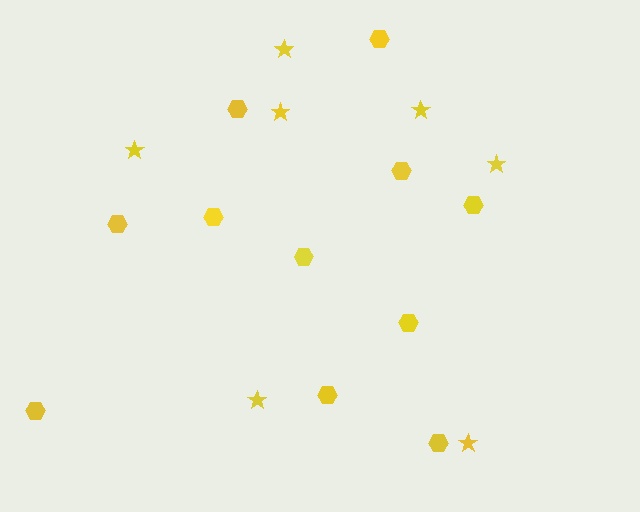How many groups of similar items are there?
There are 2 groups: one group of stars (7) and one group of hexagons (11).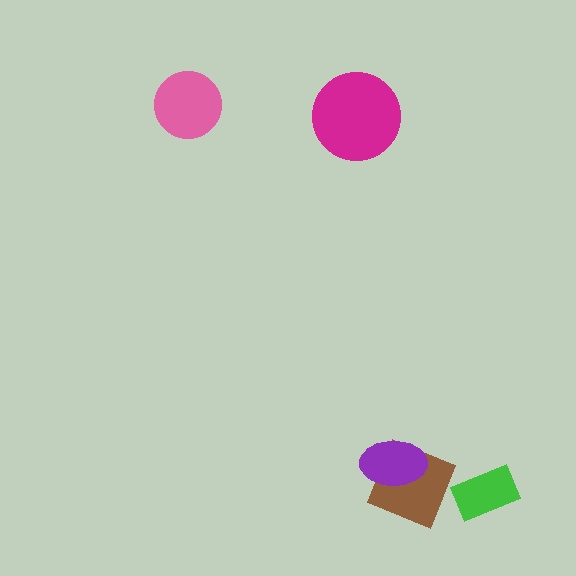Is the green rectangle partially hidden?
No, no other shape covers it.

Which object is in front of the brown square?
The purple ellipse is in front of the brown square.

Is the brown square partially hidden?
Yes, it is partially covered by another shape.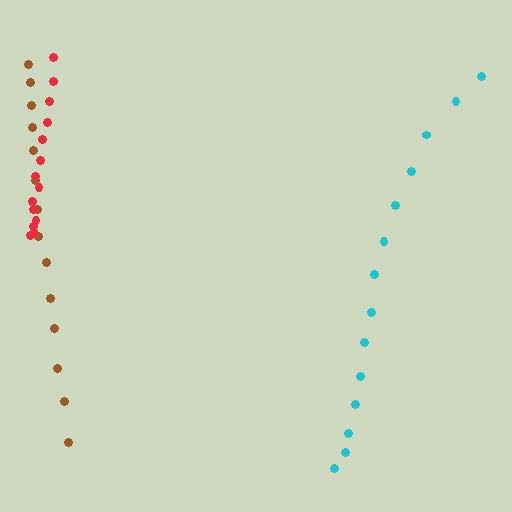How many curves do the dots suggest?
There are 3 distinct paths.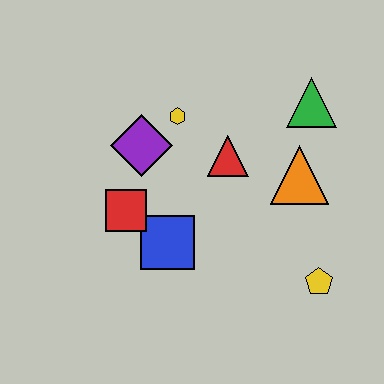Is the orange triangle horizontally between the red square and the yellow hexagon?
No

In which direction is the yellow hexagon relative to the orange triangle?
The yellow hexagon is to the left of the orange triangle.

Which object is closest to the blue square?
The red square is closest to the blue square.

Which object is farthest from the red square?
The green triangle is farthest from the red square.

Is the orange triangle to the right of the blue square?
Yes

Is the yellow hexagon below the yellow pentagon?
No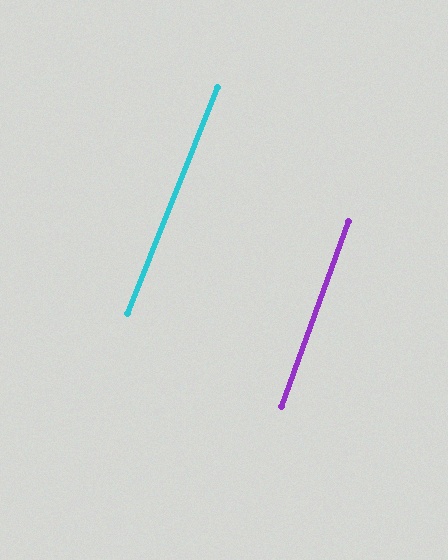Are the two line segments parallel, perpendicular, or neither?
Parallel — their directions differ by only 1.5°.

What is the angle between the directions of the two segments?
Approximately 2 degrees.